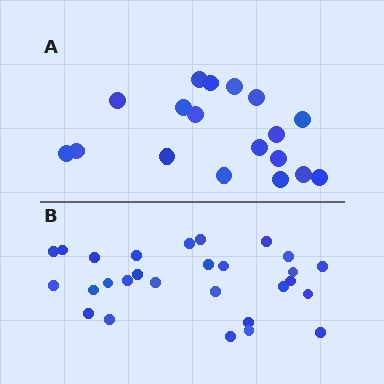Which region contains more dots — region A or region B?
Region B (the bottom region) has more dots.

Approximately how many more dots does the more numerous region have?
Region B has roughly 10 or so more dots than region A.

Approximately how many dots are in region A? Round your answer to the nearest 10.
About 20 dots. (The exact count is 18, which rounds to 20.)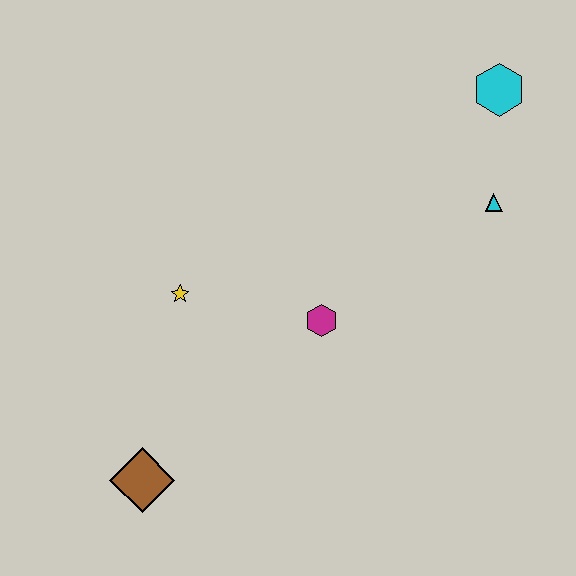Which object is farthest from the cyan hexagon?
The brown diamond is farthest from the cyan hexagon.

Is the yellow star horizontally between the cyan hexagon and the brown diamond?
Yes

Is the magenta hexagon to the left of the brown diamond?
No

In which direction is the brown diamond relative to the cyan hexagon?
The brown diamond is below the cyan hexagon.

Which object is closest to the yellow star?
The magenta hexagon is closest to the yellow star.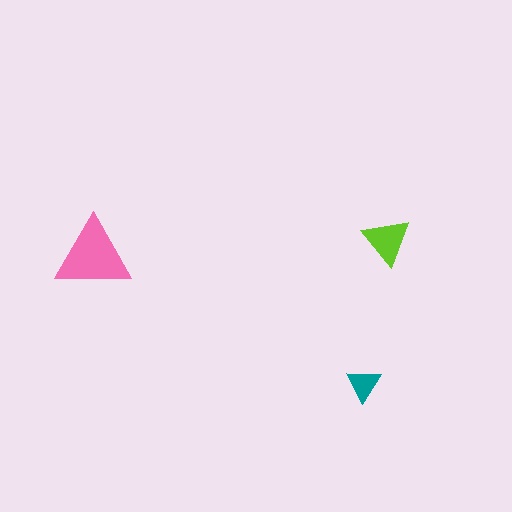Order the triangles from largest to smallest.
the pink one, the lime one, the teal one.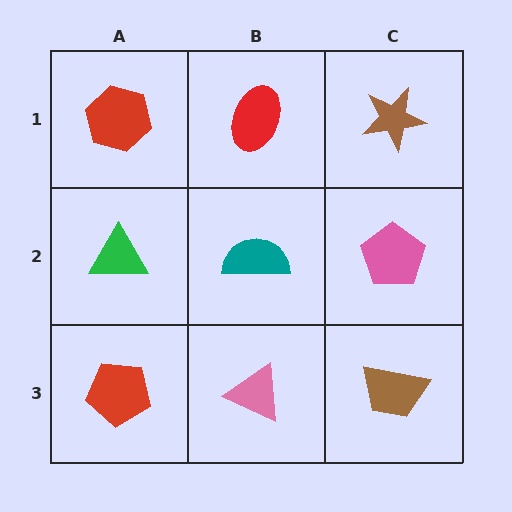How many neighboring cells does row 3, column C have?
2.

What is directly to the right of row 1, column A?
A red ellipse.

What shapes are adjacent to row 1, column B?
A teal semicircle (row 2, column B), a red hexagon (row 1, column A), a brown star (row 1, column C).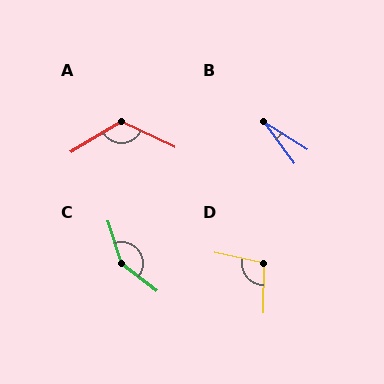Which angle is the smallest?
B, at approximately 22 degrees.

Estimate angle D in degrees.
Approximately 102 degrees.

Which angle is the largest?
C, at approximately 146 degrees.